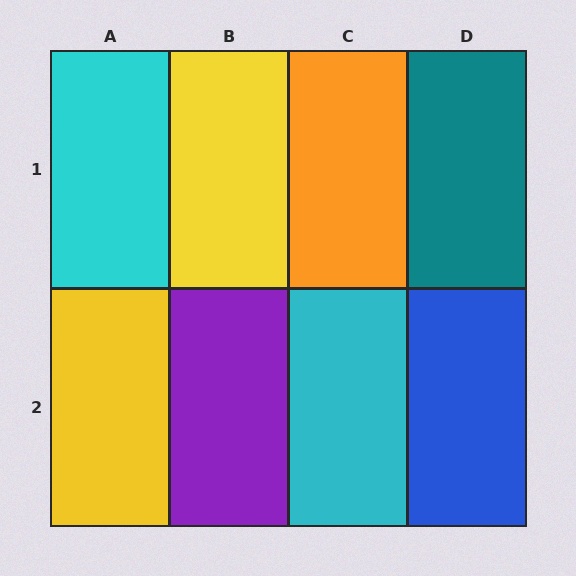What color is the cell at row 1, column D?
Teal.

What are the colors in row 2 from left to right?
Yellow, purple, cyan, blue.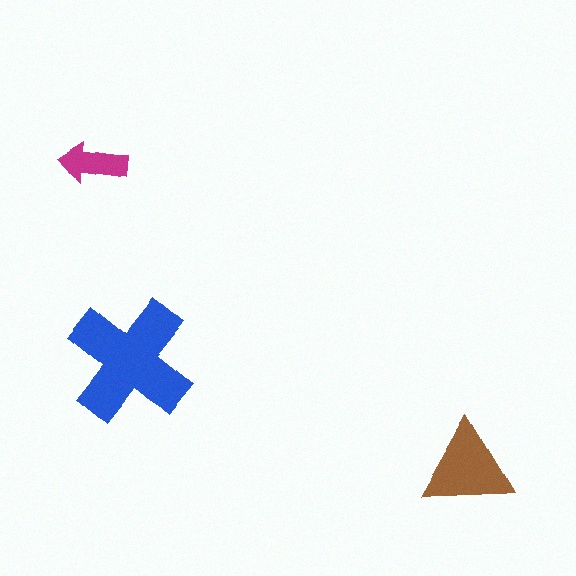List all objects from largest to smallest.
The blue cross, the brown triangle, the magenta arrow.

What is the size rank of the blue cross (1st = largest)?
1st.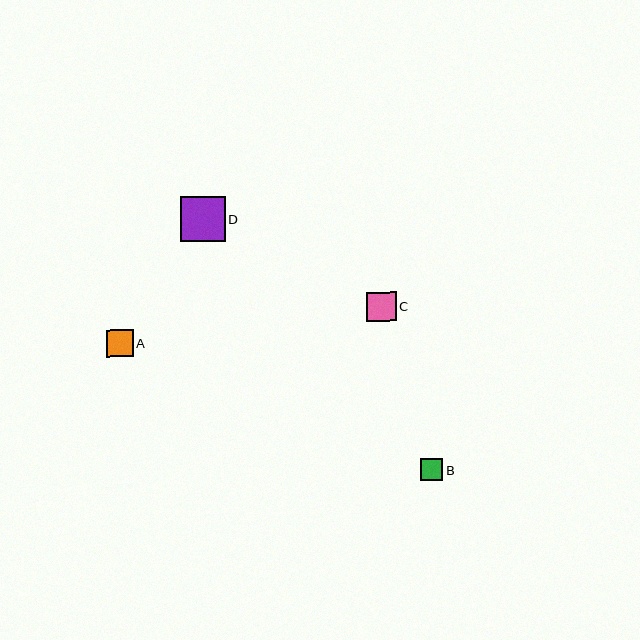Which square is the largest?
Square D is the largest with a size of approximately 44 pixels.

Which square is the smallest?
Square B is the smallest with a size of approximately 22 pixels.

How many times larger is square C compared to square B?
Square C is approximately 1.3 times the size of square B.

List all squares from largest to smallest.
From largest to smallest: D, C, A, B.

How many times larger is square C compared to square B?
Square C is approximately 1.3 times the size of square B.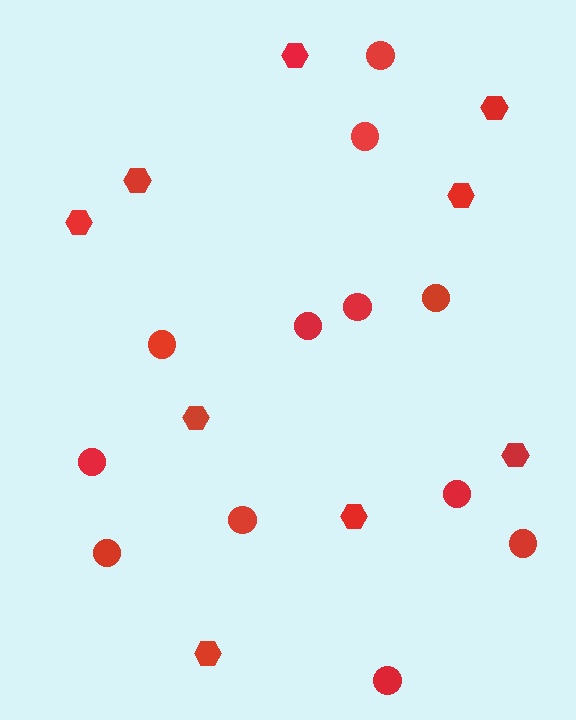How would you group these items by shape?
There are 2 groups: one group of circles (12) and one group of hexagons (9).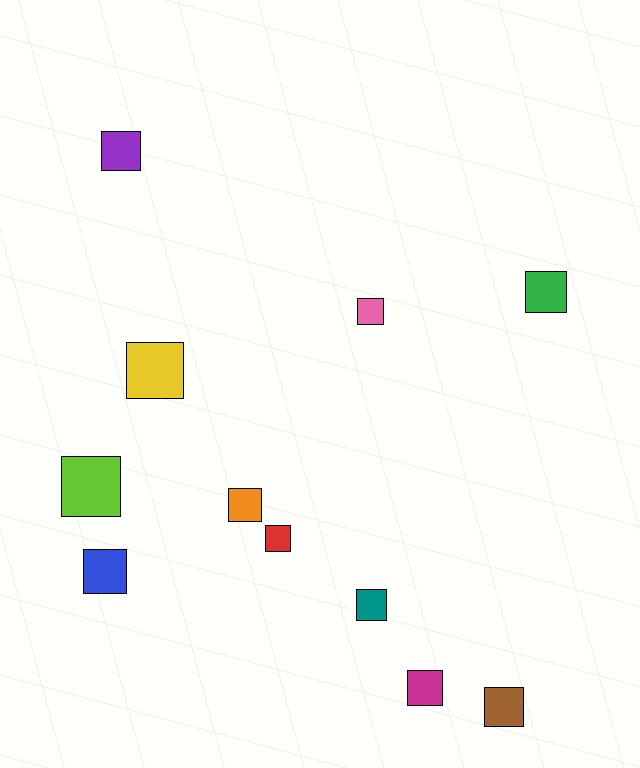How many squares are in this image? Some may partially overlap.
There are 11 squares.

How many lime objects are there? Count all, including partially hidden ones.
There is 1 lime object.